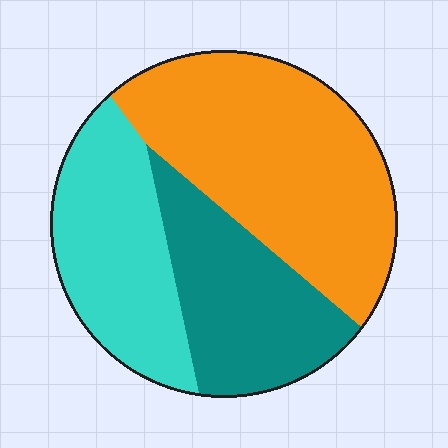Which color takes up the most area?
Orange, at roughly 45%.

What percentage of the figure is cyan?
Cyan takes up about one quarter (1/4) of the figure.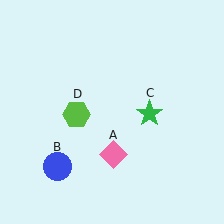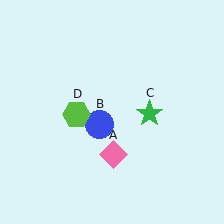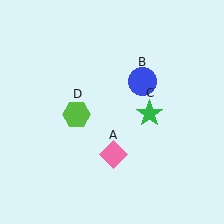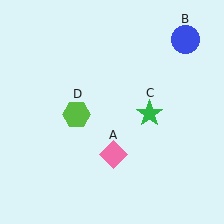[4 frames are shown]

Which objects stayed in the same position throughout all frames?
Pink diamond (object A) and green star (object C) and lime hexagon (object D) remained stationary.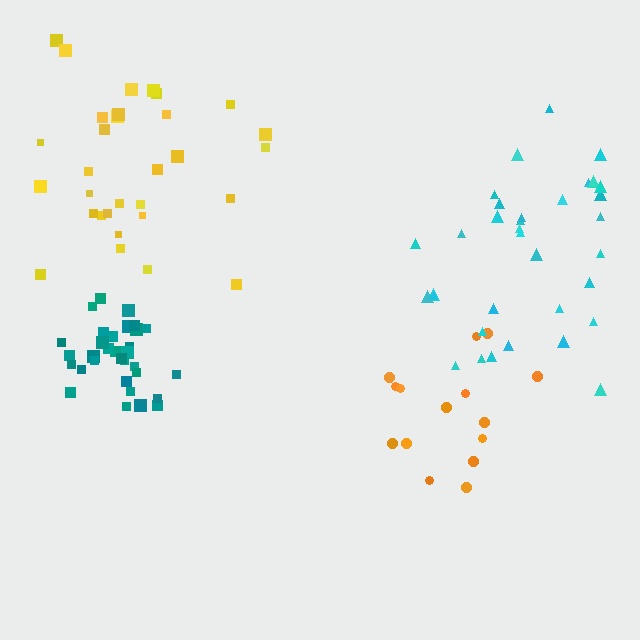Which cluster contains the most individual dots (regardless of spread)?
Cyan (34).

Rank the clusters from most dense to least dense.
teal, orange, cyan, yellow.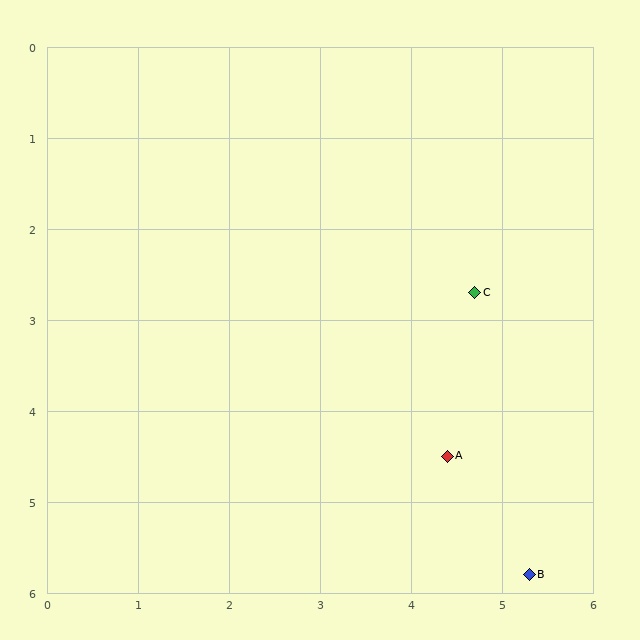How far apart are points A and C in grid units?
Points A and C are about 1.8 grid units apart.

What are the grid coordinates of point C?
Point C is at approximately (4.7, 2.7).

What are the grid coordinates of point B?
Point B is at approximately (5.3, 5.8).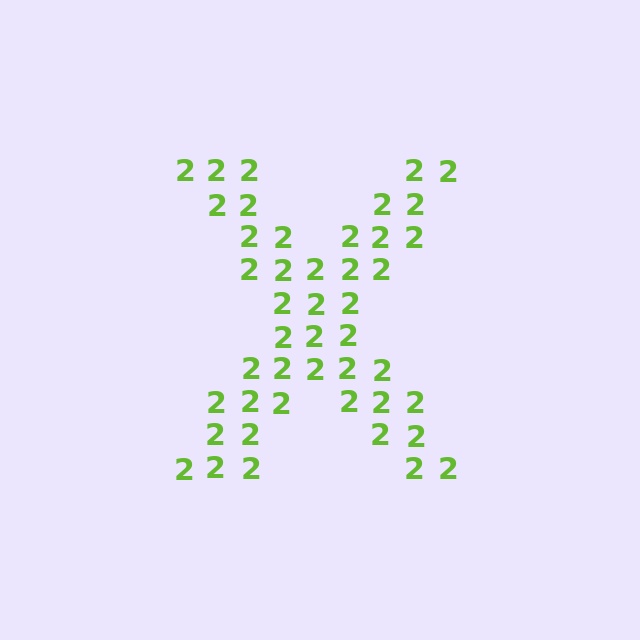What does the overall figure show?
The overall figure shows the letter X.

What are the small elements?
The small elements are digit 2's.